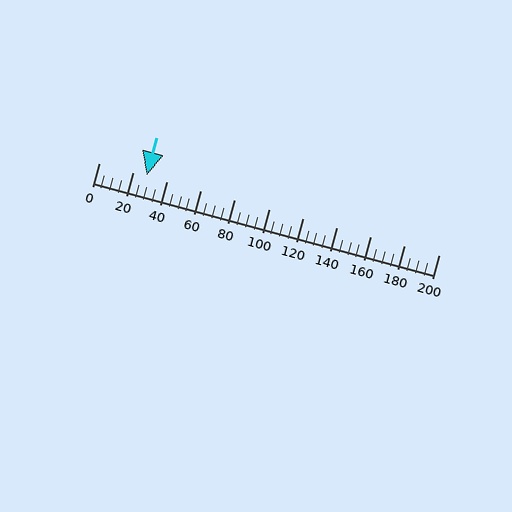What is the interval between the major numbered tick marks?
The major tick marks are spaced 20 units apart.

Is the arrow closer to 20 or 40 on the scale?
The arrow is closer to 20.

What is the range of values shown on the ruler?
The ruler shows values from 0 to 200.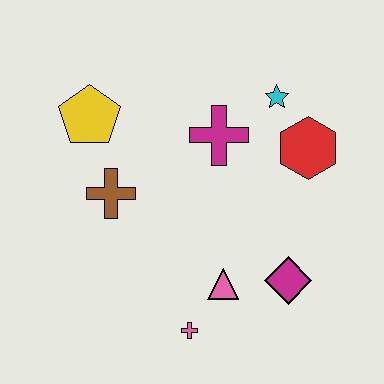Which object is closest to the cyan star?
The red hexagon is closest to the cyan star.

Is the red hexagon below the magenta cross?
Yes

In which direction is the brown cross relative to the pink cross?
The brown cross is above the pink cross.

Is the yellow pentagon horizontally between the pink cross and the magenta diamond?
No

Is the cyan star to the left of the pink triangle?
No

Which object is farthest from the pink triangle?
The yellow pentagon is farthest from the pink triangle.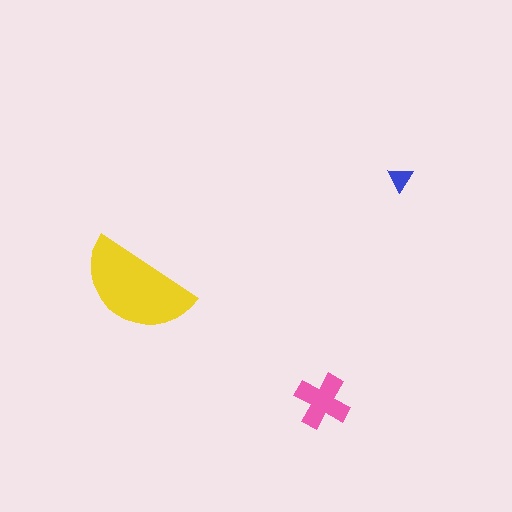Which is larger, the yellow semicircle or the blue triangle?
The yellow semicircle.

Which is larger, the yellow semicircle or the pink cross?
The yellow semicircle.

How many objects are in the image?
There are 3 objects in the image.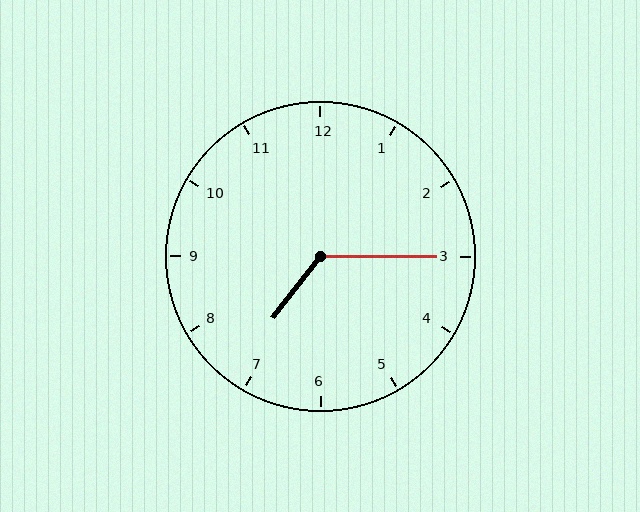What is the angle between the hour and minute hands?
Approximately 128 degrees.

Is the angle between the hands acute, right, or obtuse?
It is obtuse.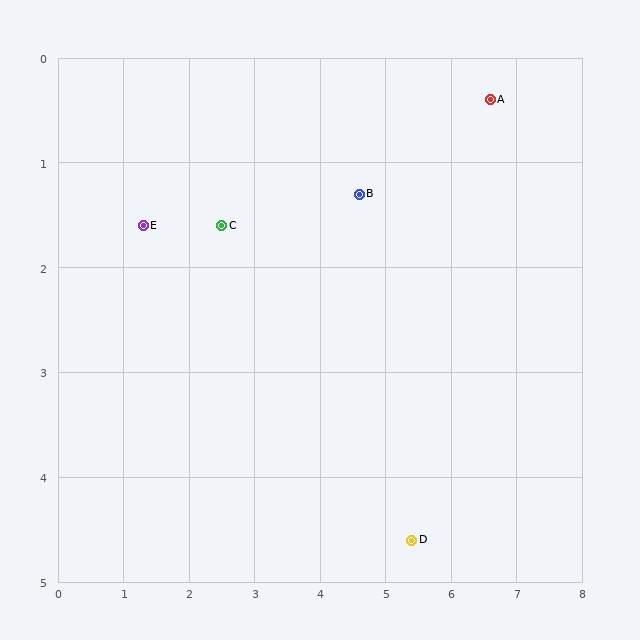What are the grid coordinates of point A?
Point A is at approximately (6.6, 0.4).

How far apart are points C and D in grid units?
Points C and D are about 4.2 grid units apart.